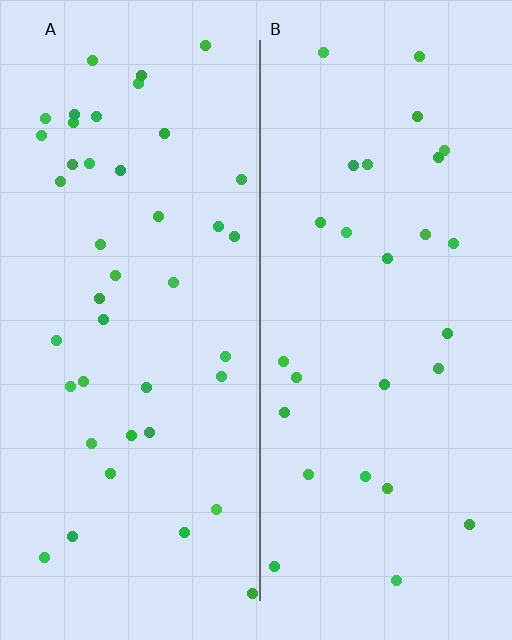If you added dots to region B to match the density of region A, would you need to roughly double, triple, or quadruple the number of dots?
Approximately double.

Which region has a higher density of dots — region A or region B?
A (the left).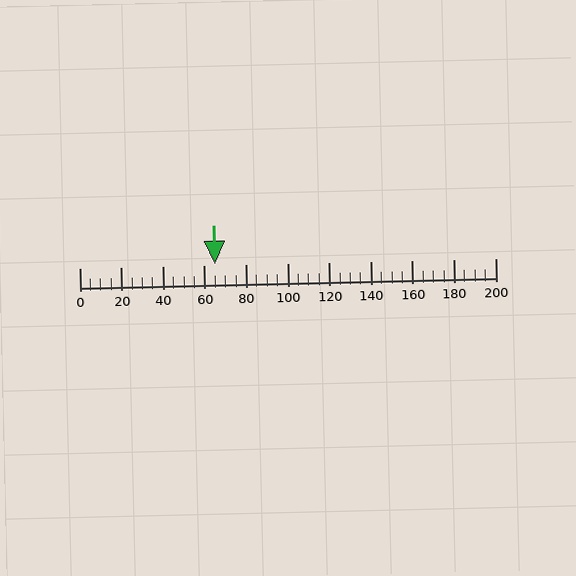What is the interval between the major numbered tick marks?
The major tick marks are spaced 20 units apart.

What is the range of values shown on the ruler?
The ruler shows values from 0 to 200.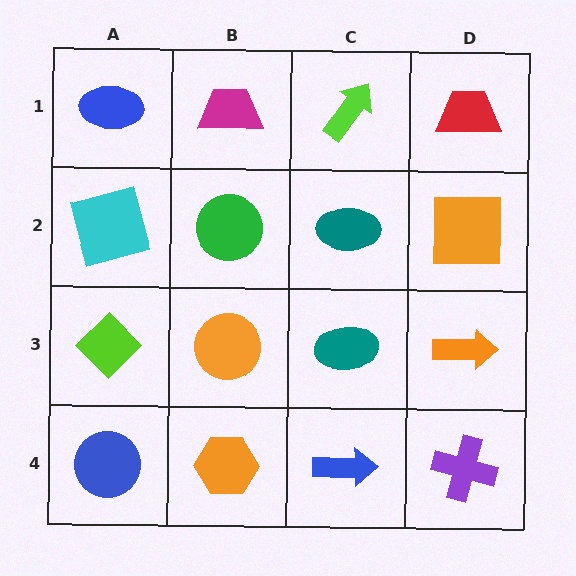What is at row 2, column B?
A green circle.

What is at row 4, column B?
An orange hexagon.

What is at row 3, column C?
A teal ellipse.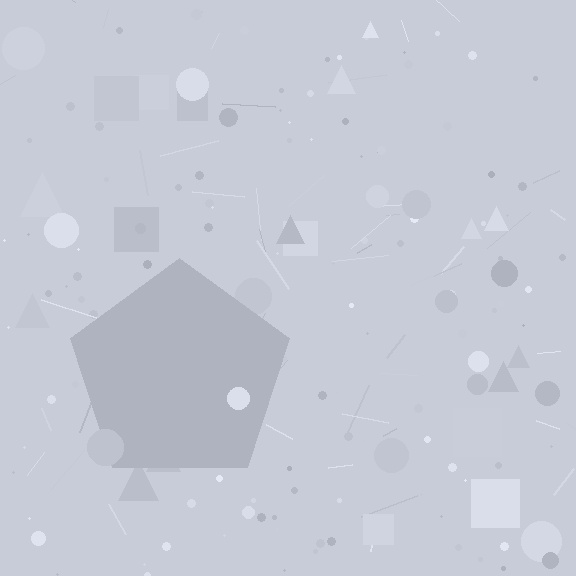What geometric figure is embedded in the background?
A pentagon is embedded in the background.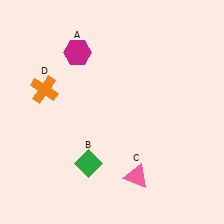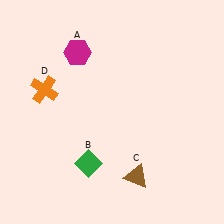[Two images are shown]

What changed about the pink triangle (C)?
In Image 1, C is pink. In Image 2, it changed to brown.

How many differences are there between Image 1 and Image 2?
There is 1 difference between the two images.